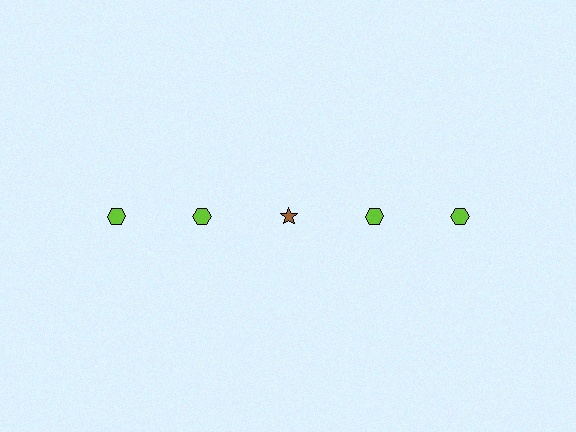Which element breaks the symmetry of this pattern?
The brown star in the top row, center column breaks the symmetry. All other shapes are lime hexagons.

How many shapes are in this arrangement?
There are 5 shapes arranged in a grid pattern.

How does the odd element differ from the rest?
It differs in both color (brown instead of lime) and shape (star instead of hexagon).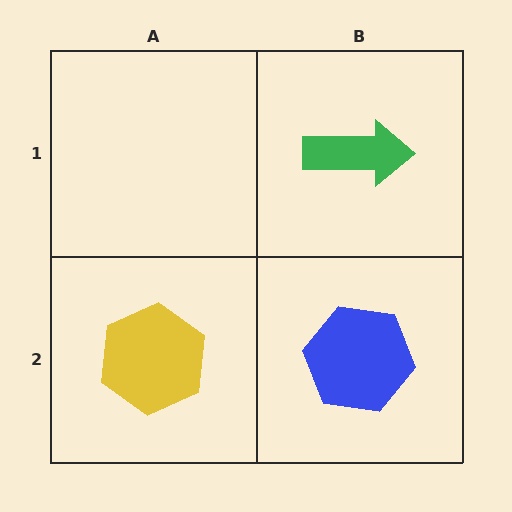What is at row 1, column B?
A green arrow.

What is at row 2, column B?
A blue hexagon.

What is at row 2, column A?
A yellow hexagon.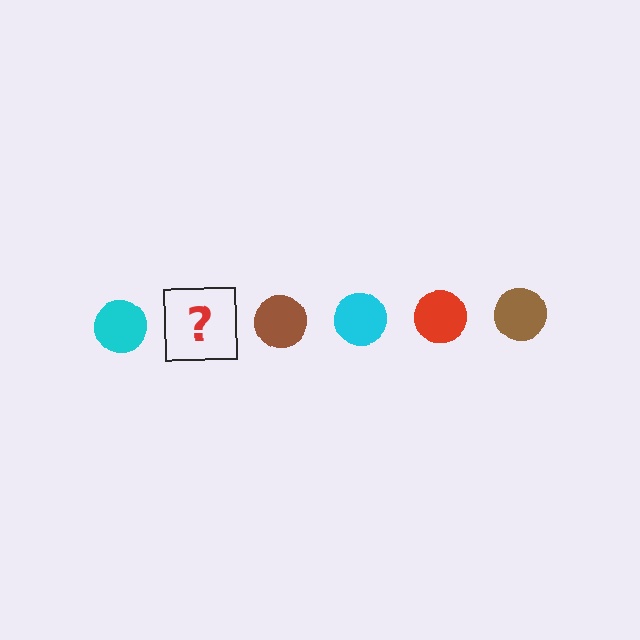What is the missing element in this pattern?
The missing element is a red circle.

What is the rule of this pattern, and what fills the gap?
The rule is that the pattern cycles through cyan, red, brown circles. The gap should be filled with a red circle.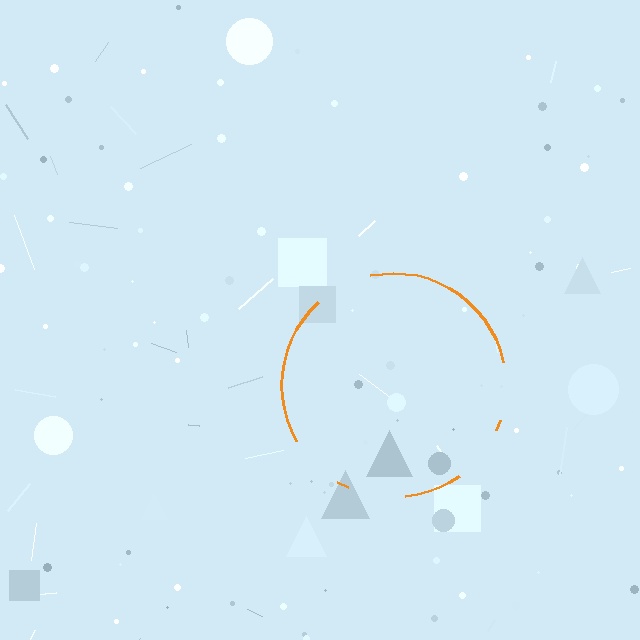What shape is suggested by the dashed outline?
The dashed outline suggests a circle.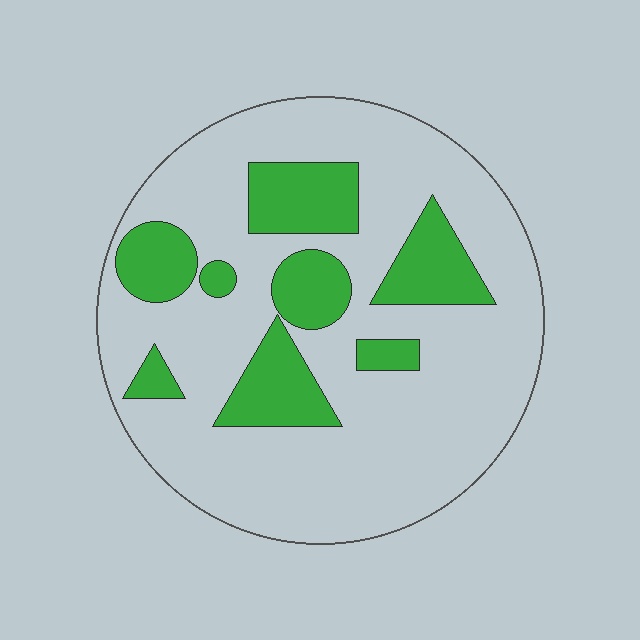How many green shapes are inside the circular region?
8.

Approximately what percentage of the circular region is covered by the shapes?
Approximately 25%.